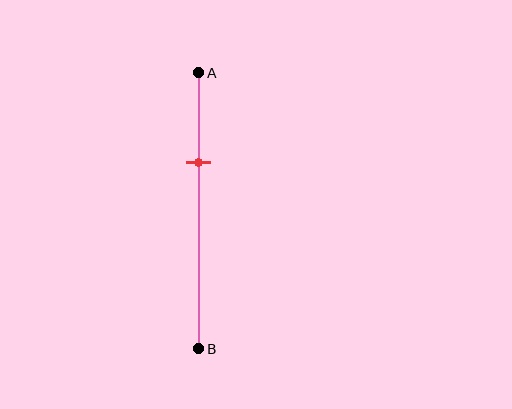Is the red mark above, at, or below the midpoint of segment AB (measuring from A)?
The red mark is above the midpoint of segment AB.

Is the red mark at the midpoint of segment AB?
No, the mark is at about 35% from A, not at the 50% midpoint.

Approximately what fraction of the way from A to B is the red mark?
The red mark is approximately 35% of the way from A to B.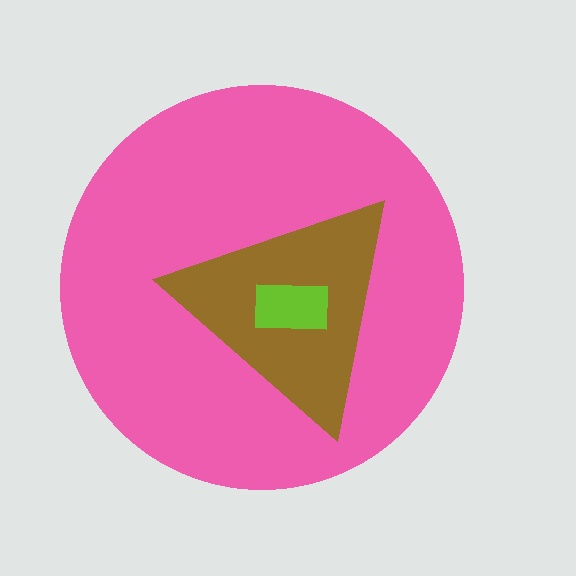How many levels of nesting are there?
3.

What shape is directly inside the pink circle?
The brown triangle.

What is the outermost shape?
The pink circle.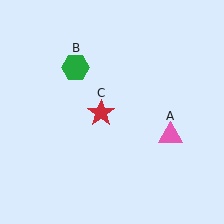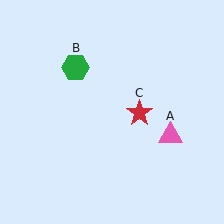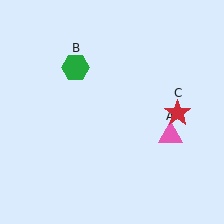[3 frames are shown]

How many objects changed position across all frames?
1 object changed position: red star (object C).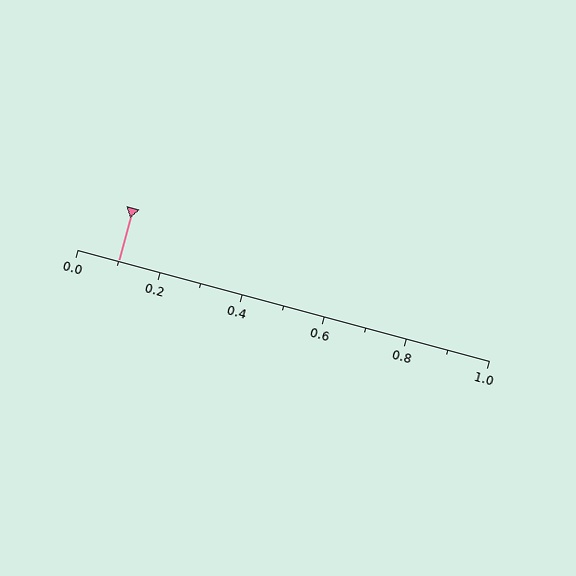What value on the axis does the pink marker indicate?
The marker indicates approximately 0.1.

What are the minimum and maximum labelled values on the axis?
The axis runs from 0.0 to 1.0.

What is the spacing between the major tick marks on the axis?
The major ticks are spaced 0.2 apart.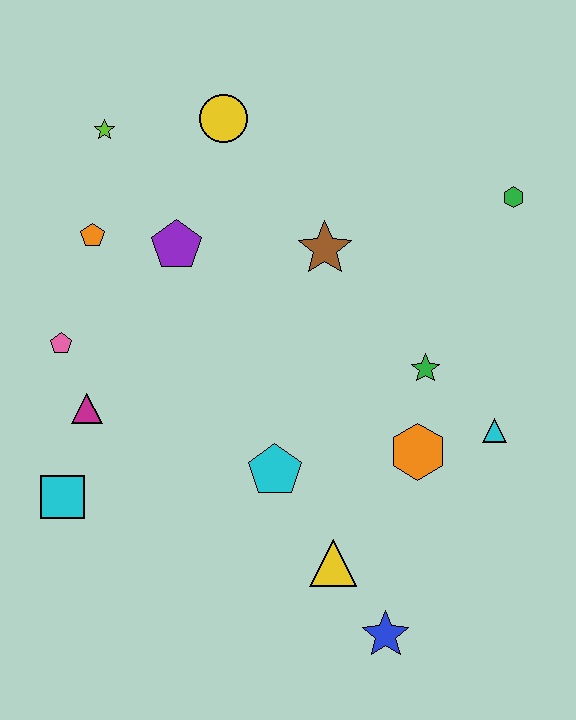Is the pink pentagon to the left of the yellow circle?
Yes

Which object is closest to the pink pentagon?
The magenta triangle is closest to the pink pentagon.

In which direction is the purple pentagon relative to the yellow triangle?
The purple pentagon is above the yellow triangle.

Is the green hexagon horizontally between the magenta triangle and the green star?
No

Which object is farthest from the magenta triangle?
The green hexagon is farthest from the magenta triangle.